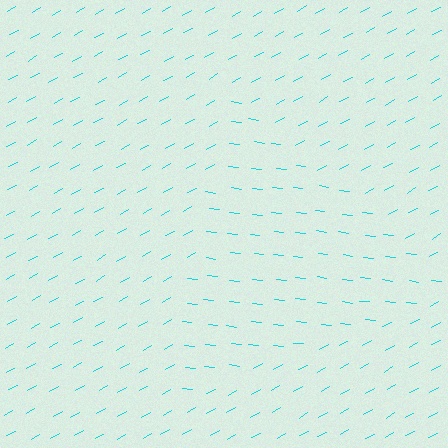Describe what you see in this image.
The image is filled with small cyan line segments. A triangle region in the image has lines oriented differently from the surrounding lines, creating a visible texture boundary.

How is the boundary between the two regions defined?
The boundary is defined purely by a change in line orientation (approximately 36 degrees difference). All lines are the same color and thickness.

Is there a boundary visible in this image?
Yes, there is a texture boundary formed by a change in line orientation.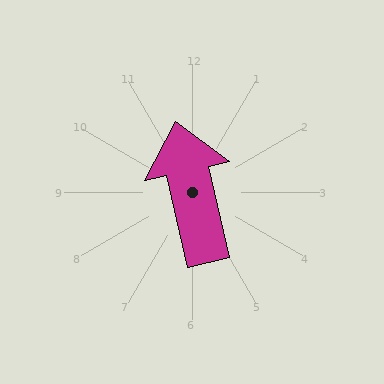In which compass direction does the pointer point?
North.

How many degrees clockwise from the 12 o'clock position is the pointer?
Approximately 347 degrees.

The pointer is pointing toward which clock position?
Roughly 12 o'clock.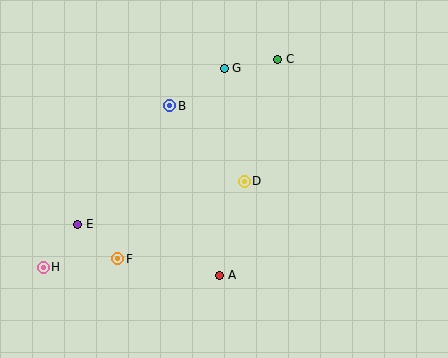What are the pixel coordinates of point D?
Point D is at (244, 181).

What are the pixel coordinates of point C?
Point C is at (278, 59).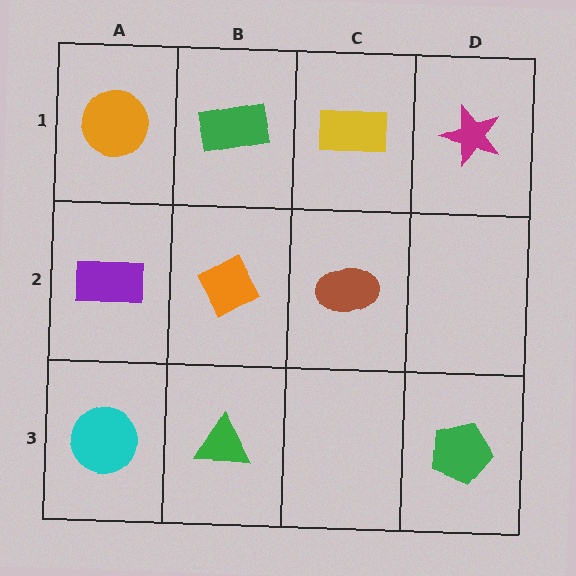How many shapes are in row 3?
3 shapes.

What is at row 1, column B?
A green rectangle.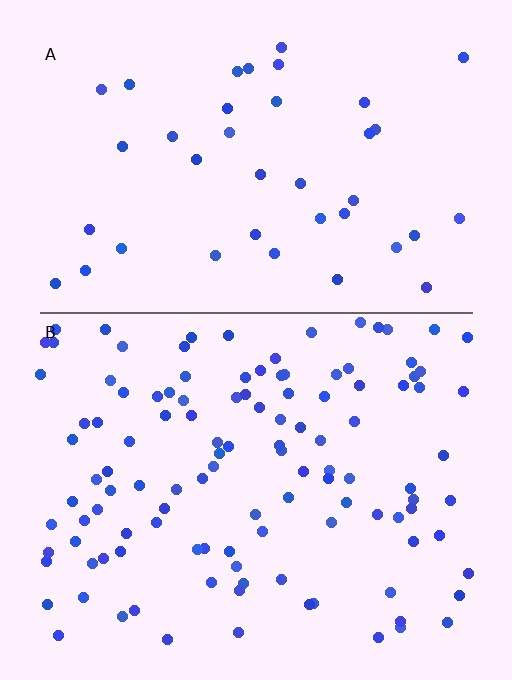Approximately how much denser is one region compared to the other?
Approximately 2.9× — region B over region A.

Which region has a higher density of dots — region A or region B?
B (the bottom).